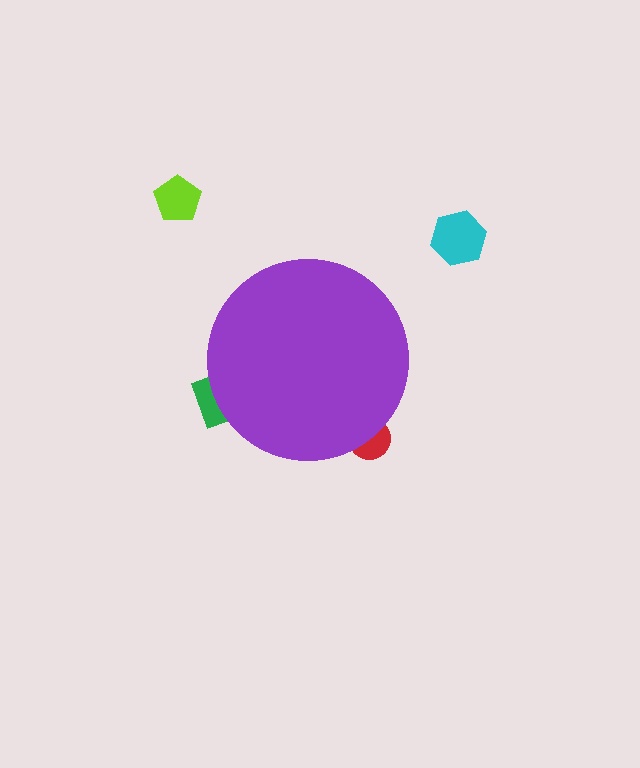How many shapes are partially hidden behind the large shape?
2 shapes are partially hidden.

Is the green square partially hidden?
Yes, the green square is partially hidden behind the purple circle.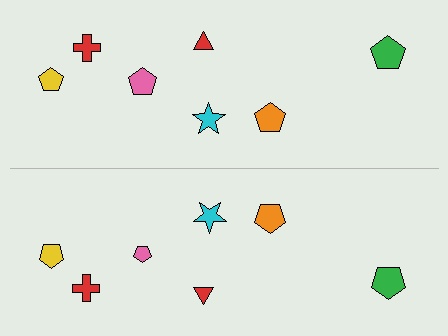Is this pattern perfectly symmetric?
No, the pattern is not perfectly symmetric. The pink pentagon on the bottom side has a different size than its mirror counterpart.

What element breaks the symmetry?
The pink pentagon on the bottom side has a different size than its mirror counterpart.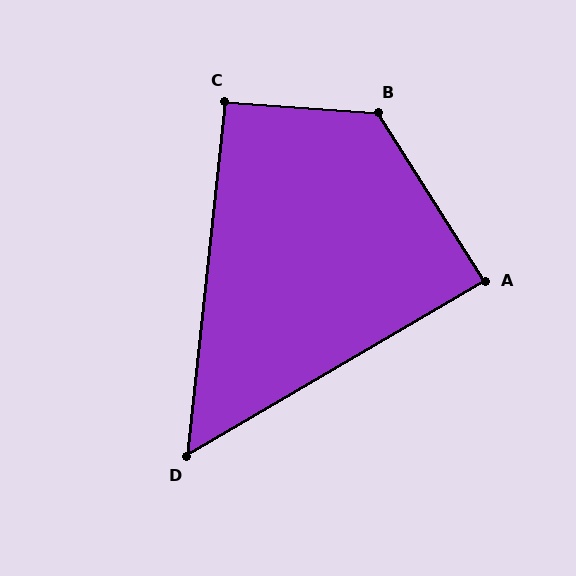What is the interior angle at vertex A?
Approximately 88 degrees (approximately right).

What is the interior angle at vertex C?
Approximately 92 degrees (approximately right).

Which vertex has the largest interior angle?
B, at approximately 126 degrees.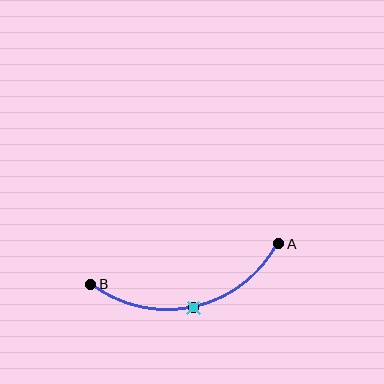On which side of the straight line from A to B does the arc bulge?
The arc bulges below the straight line connecting A and B.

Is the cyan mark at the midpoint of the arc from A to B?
Yes. The cyan mark lies on the arc at equal arc-length from both A and B — it is the arc midpoint.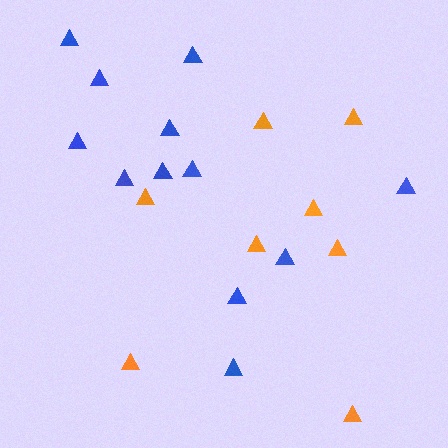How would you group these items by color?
There are 2 groups: one group of orange triangles (8) and one group of blue triangles (12).